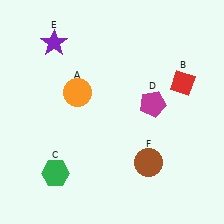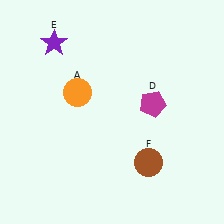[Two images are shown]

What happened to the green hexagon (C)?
The green hexagon (C) was removed in Image 2. It was in the bottom-left area of Image 1.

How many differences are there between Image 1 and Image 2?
There are 2 differences between the two images.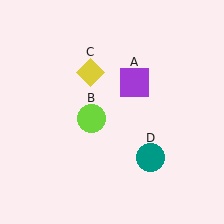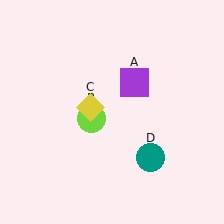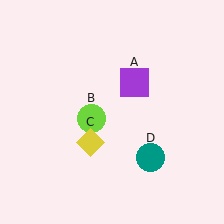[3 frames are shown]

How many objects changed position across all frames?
1 object changed position: yellow diamond (object C).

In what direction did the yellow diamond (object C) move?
The yellow diamond (object C) moved down.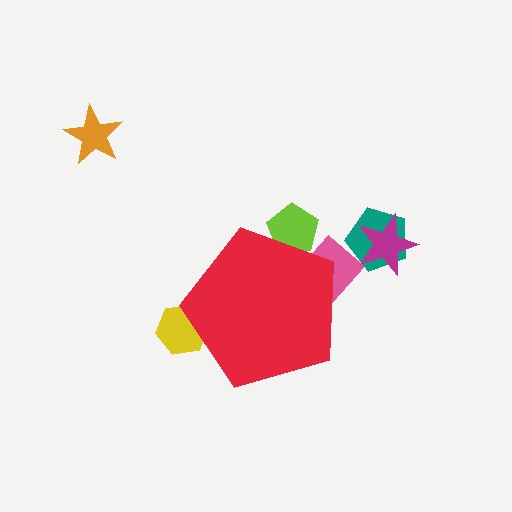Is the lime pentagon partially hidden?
Yes, the lime pentagon is partially hidden behind the red pentagon.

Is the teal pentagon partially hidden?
No, the teal pentagon is fully visible.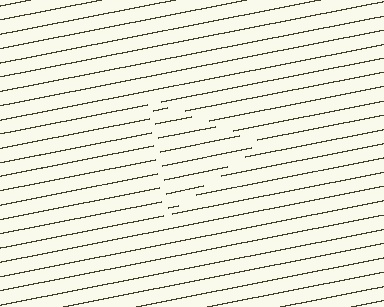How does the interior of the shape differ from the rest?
The interior of the shape contains the same grating, shifted by half a period — the contour is defined by the phase discontinuity where line-ends from the inner and outer gratings abut.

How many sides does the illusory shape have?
3 sides — the line-ends trace a triangle.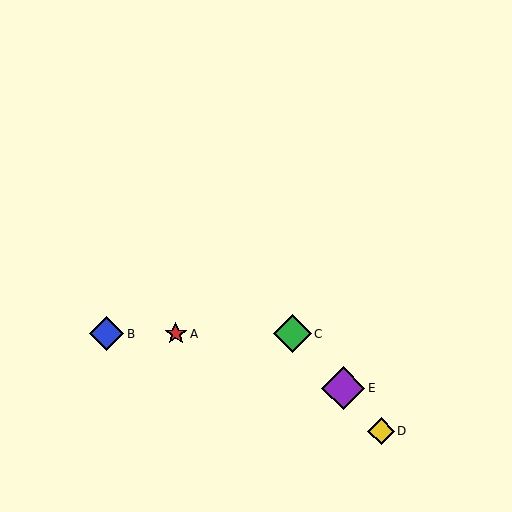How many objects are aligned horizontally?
3 objects (A, B, C) are aligned horizontally.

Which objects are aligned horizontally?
Objects A, B, C are aligned horizontally.